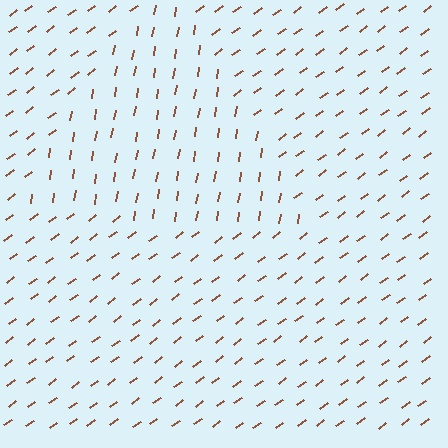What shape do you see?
I see a triangle.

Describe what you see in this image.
The image is filled with small brown line segments. A triangle region in the image has lines oriented differently from the surrounding lines, creating a visible texture boundary.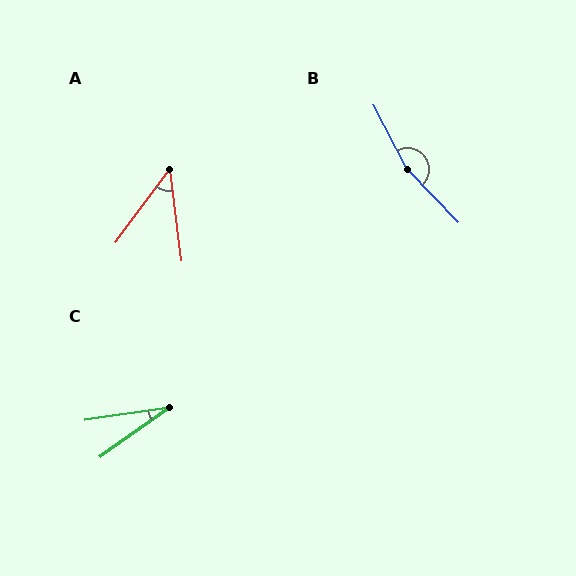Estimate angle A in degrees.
Approximately 43 degrees.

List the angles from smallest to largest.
C (27°), A (43°), B (163°).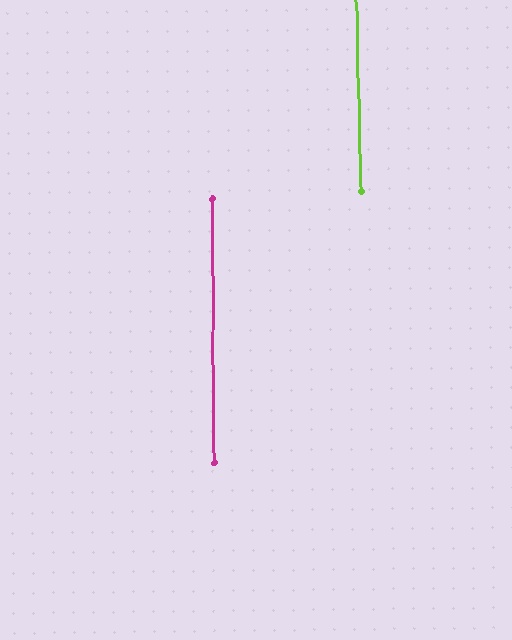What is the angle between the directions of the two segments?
Approximately 1 degree.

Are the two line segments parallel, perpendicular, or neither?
Parallel — their directions differ by only 1.1°.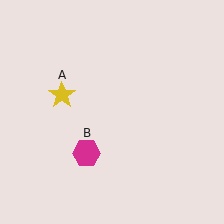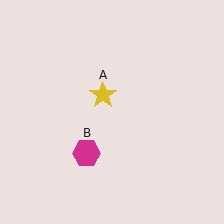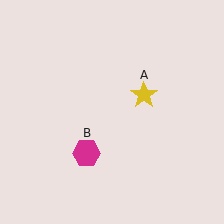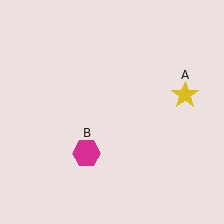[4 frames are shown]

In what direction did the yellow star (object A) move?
The yellow star (object A) moved right.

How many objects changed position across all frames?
1 object changed position: yellow star (object A).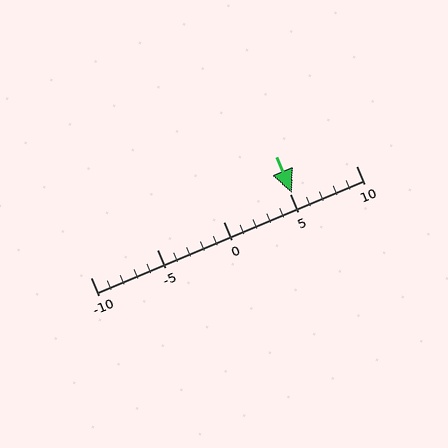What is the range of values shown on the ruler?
The ruler shows values from -10 to 10.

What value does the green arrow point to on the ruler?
The green arrow points to approximately 5.